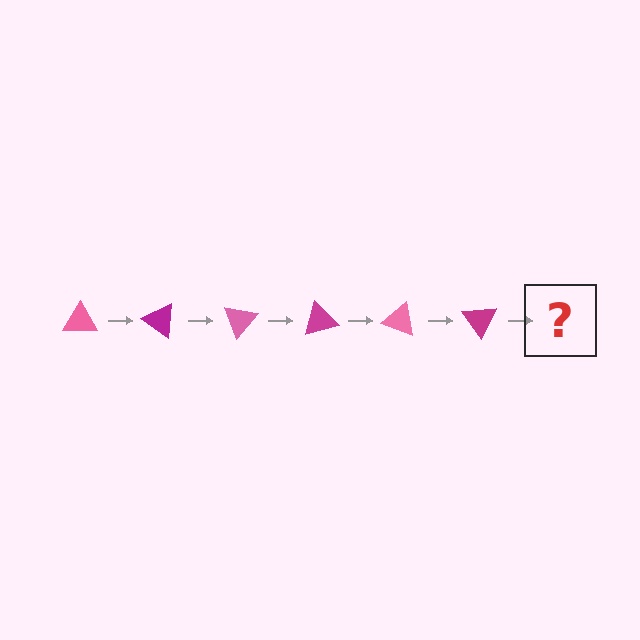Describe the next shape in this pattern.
It should be a pink triangle, rotated 210 degrees from the start.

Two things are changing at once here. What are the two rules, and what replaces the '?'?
The two rules are that it rotates 35 degrees each step and the color cycles through pink and magenta. The '?' should be a pink triangle, rotated 210 degrees from the start.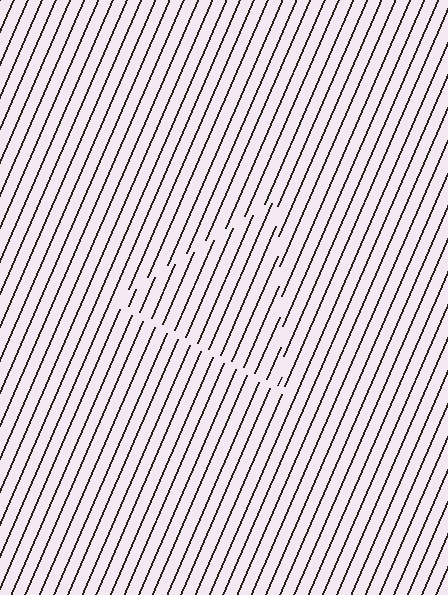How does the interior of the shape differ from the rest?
The interior of the shape contains the same grating, shifted by half a period — the contour is defined by the phase discontinuity where line-ends from the inner and outer gratings abut.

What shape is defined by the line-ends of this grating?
An illusory triangle. The interior of the shape contains the same grating, shifted by half a period — the contour is defined by the phase discontinuity where line-ends from the inner and outer gratings abut.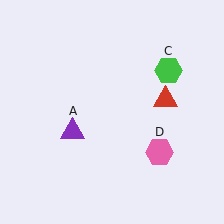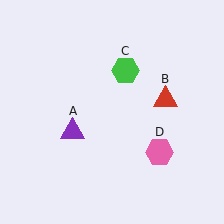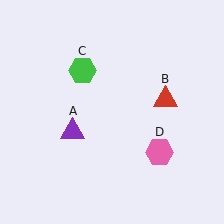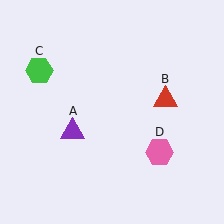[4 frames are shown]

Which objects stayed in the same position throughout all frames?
Purple triangle (object A) and red triangle (object B) and pink hexagon (object D) remained stationary.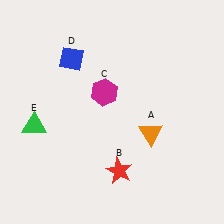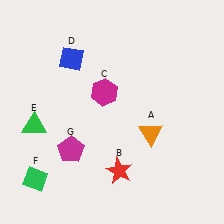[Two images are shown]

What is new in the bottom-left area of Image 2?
A green diamond (F) was added in the bottom-left area of Image 2.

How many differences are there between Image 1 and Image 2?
There are 2 differences between the two images.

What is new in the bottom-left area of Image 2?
A magenta pentagon (G) was added in the bottom-left area of Image 2.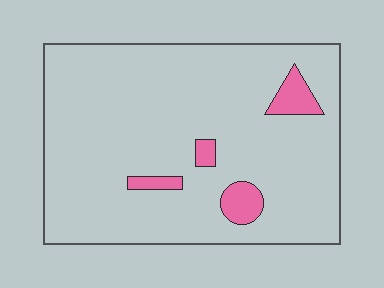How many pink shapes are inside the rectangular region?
4.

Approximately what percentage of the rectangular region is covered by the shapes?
Approximately 5%.